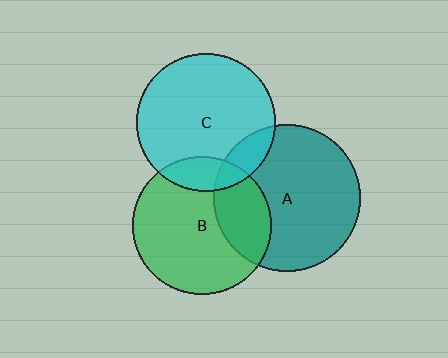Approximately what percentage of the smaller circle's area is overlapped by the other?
Approximately 15%.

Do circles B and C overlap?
Yes.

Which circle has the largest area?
Circle A (teal).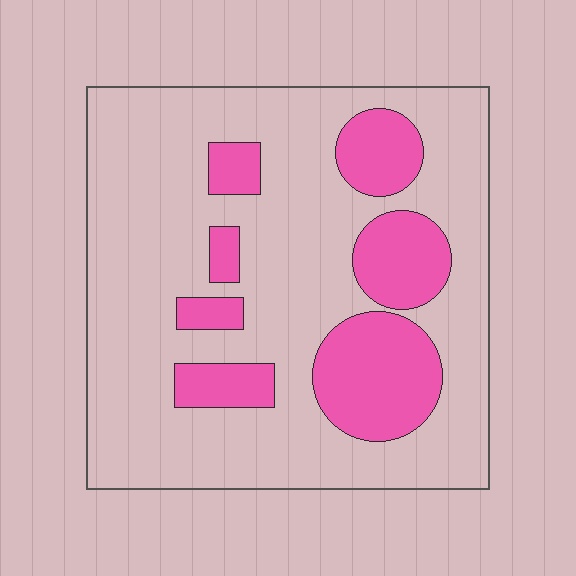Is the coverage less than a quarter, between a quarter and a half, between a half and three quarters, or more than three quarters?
Less than a quarter.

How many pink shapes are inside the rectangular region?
7.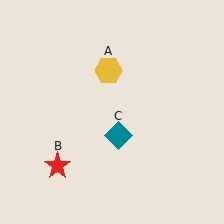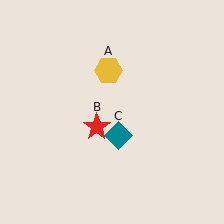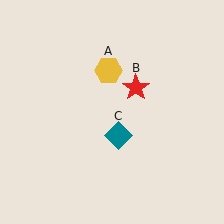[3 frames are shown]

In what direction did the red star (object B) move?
The red star (object B) moved up and to the right.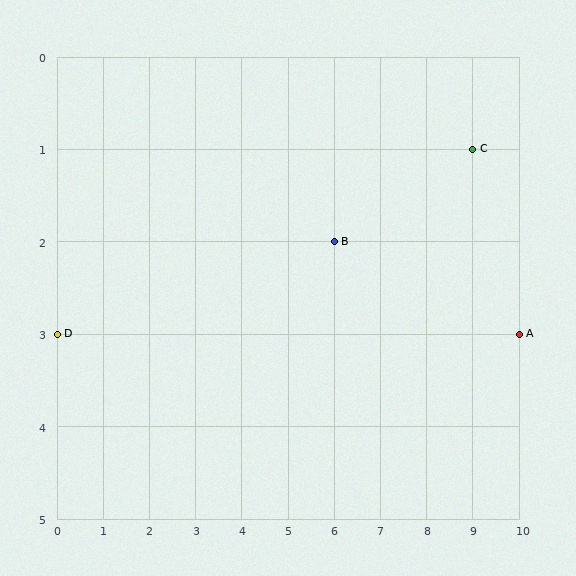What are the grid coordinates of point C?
Point C is at grid coordinates (9, 1).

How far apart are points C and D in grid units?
Points C and D are 9 columns and 2 rows apart (about 9.2 grid units diagonally).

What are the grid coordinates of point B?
Point B is at grid coordinates (6, 2).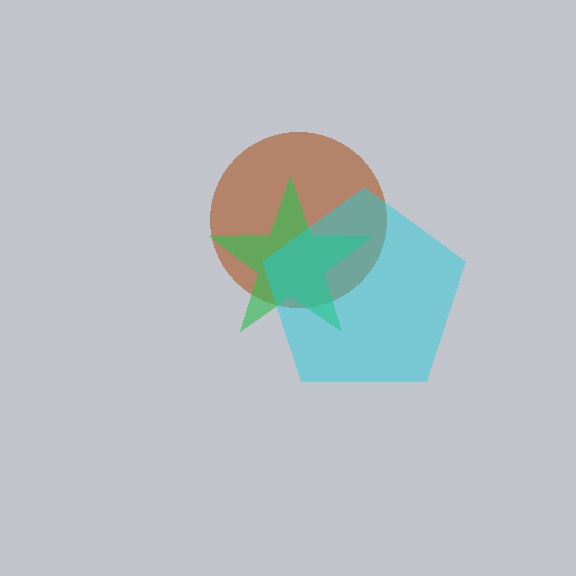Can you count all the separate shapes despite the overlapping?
Yes, there are 3 separate shapes.